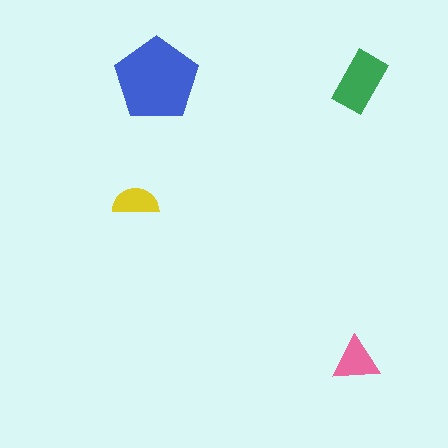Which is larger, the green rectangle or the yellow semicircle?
The green rectangle.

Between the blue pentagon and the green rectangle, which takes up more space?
The blue pentagon.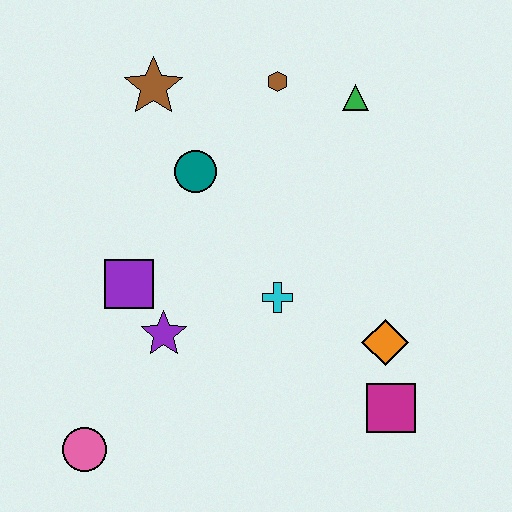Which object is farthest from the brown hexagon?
The pink circle is farthest from the brown hexagon.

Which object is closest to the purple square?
The purple star is closest to the purple square.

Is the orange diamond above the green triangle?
No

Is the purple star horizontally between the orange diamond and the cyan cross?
No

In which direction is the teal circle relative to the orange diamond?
The teal circle is to the left of the orange diamond.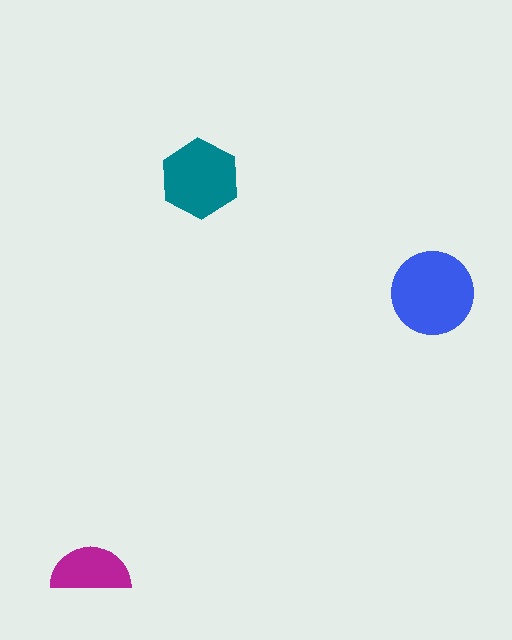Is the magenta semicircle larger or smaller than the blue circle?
Smaller.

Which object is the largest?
The blue circle.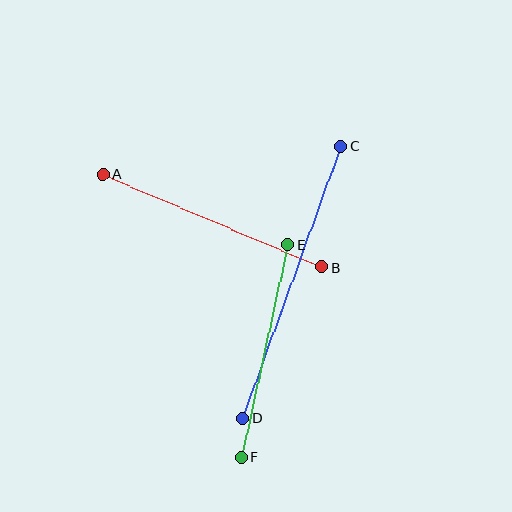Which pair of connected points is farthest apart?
Points C and D are farthest apart.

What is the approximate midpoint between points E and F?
The midpoint is at approximately (264, 351) pixels.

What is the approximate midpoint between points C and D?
The midpoint is at approximately (292, 282) pixels.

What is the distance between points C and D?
The distance is approximately 289 pixels.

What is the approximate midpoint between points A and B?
The midpoint is at approximately (212, 220) pixels.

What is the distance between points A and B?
The distance is approximately 238 pixels.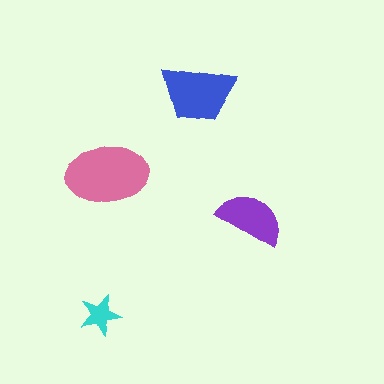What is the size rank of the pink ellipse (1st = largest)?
1st.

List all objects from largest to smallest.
The pink ellipse, the blue trapezoid, the purple semicircle, the cyan star.